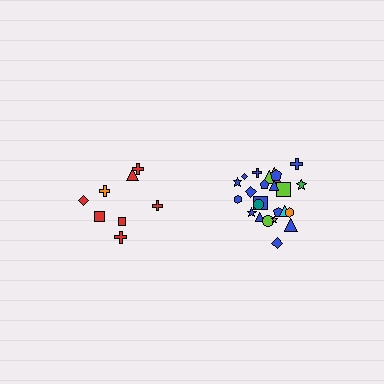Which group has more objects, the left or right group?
The right group.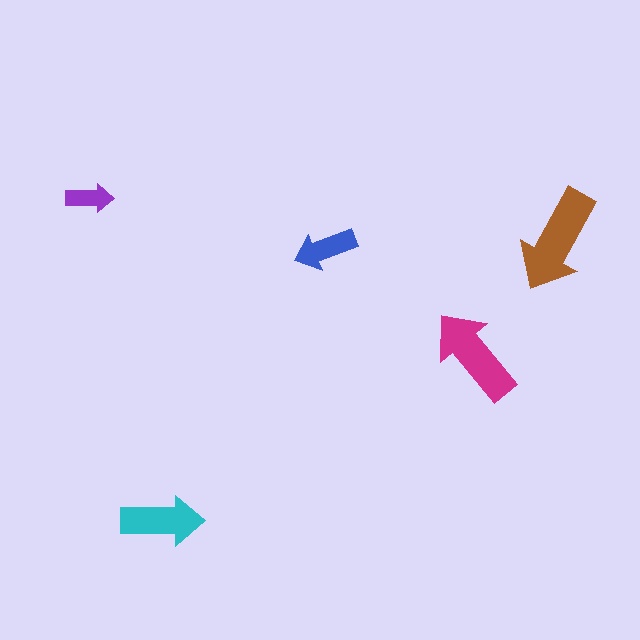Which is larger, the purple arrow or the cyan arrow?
The cyan one.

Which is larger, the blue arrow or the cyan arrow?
The cyan one.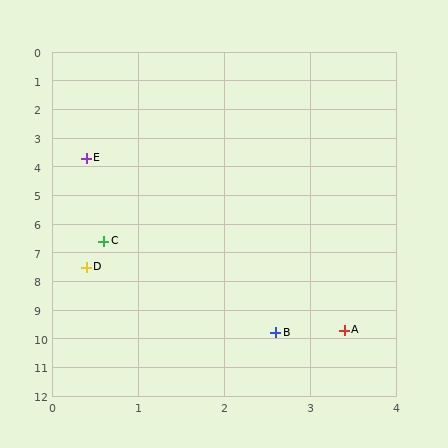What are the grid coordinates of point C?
Point C is at approximately (0.6, 6.6).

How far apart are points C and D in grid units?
Points C and D are about 0.9 grid units apart.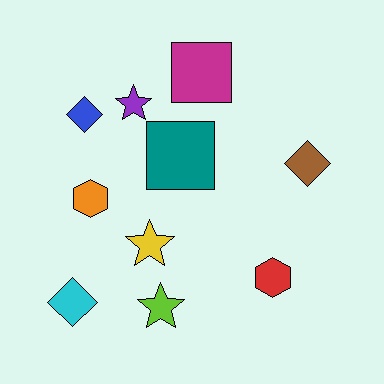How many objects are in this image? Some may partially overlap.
There are 10 objects.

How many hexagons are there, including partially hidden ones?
There are 2 hexagons.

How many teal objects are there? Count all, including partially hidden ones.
There is 1 teal object.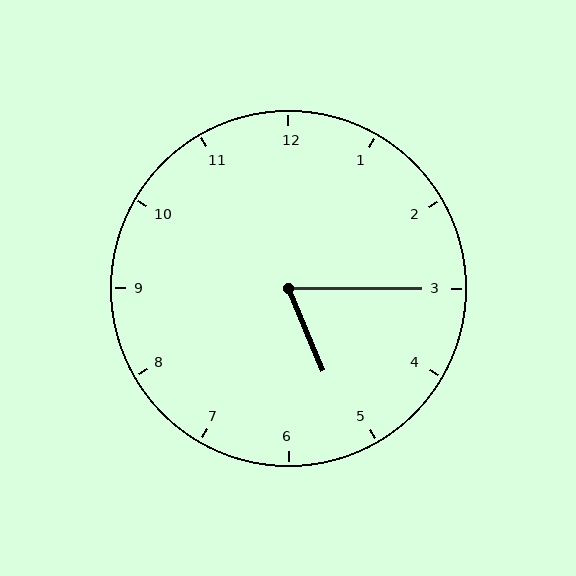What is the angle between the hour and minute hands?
Approximately 68 degrees.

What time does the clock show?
5:15.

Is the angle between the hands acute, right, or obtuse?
It is acute.